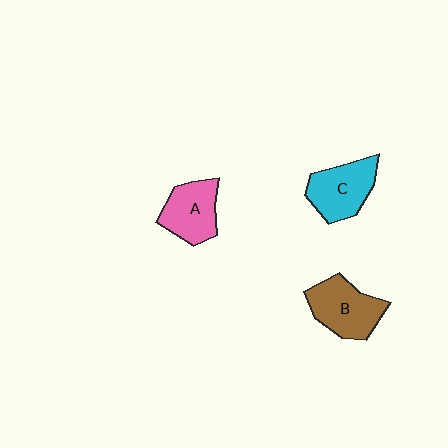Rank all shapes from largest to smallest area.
From largest to smallest: B (brown), C (cyan), A (pink).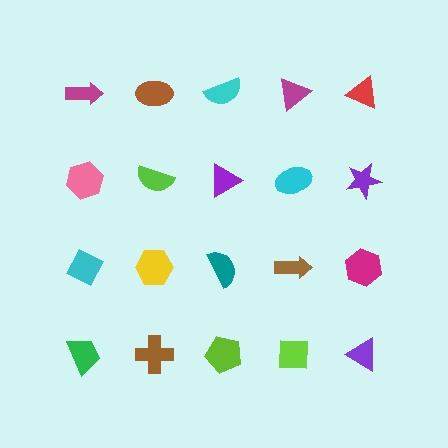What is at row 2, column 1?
A pink hexagon.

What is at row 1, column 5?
A red triangle.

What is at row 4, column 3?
A lime pentagon.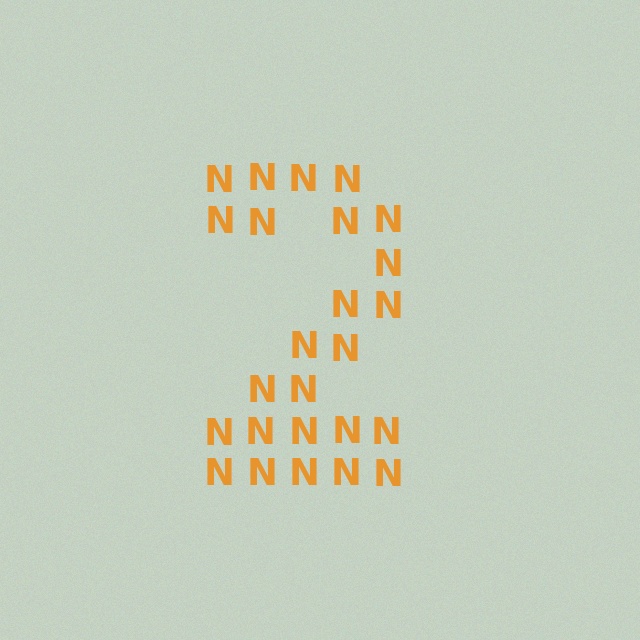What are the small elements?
The small elements are letter N's.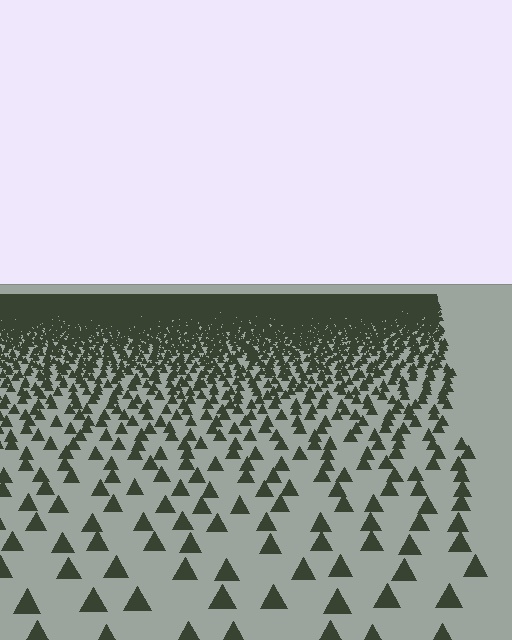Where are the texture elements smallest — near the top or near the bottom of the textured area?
Near the top.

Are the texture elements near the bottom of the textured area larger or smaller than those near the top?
Larger. Near the bottom, elements are closer to the viewer and appear at a bigger on-screen size.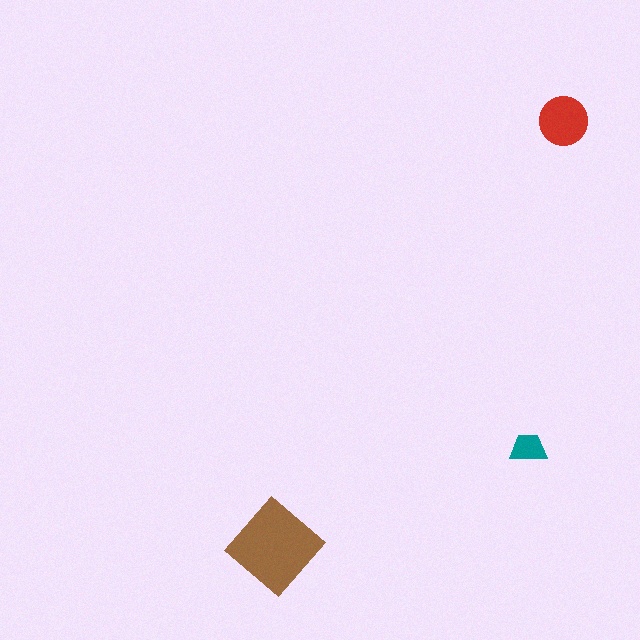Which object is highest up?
The red circle is topmost.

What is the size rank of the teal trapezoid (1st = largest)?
3rd.